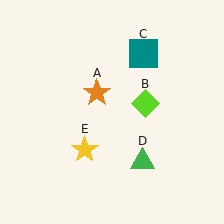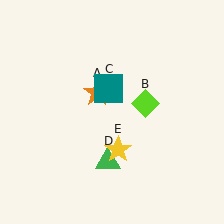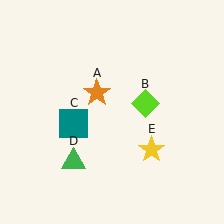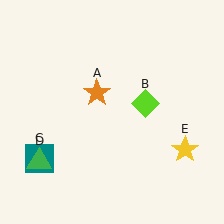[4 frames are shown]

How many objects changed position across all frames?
3 objects changed position: teal square (object C), green triangle (object D), yellow star (object E).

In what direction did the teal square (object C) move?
The teal square (object C) moved down and to the left.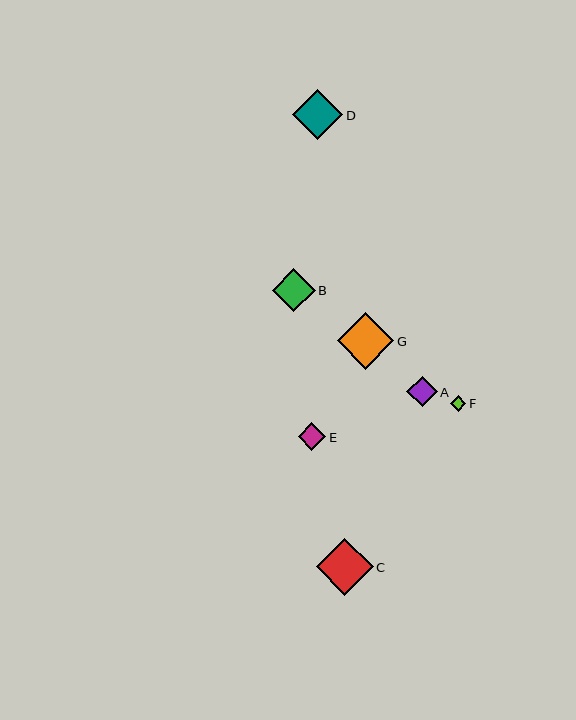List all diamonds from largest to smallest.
From largest to smallest: C, G, D, B, A, E, F.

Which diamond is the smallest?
Diamond F is the smallest with a size of approximately 15 pixels.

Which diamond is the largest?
Diamond C is the largest with a size of approximately 57 pixels.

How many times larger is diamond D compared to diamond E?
Diamond D is approximately 1.8 times the size of diamond E.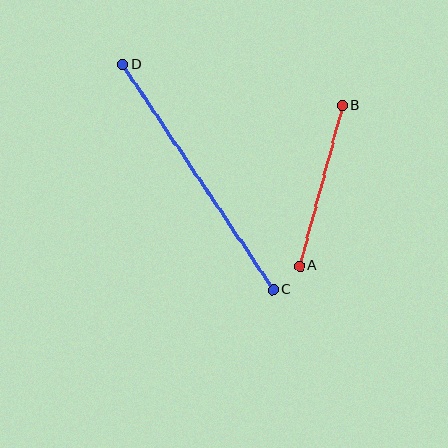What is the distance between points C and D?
The distance is approximately 271 pixels.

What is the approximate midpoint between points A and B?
The midpoint is at approximately (321, 186) pixels.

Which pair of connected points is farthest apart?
Points C and D are farthest apart.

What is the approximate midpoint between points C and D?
The midpoint is at approximately (198, 177) pixels.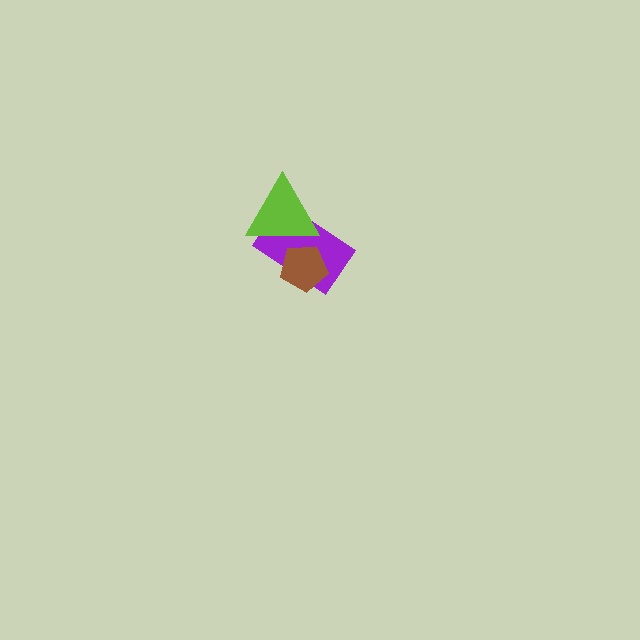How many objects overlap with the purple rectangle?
2 objects overlap with the purple rectangle.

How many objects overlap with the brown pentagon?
2 objects overlap with the brown pentagon.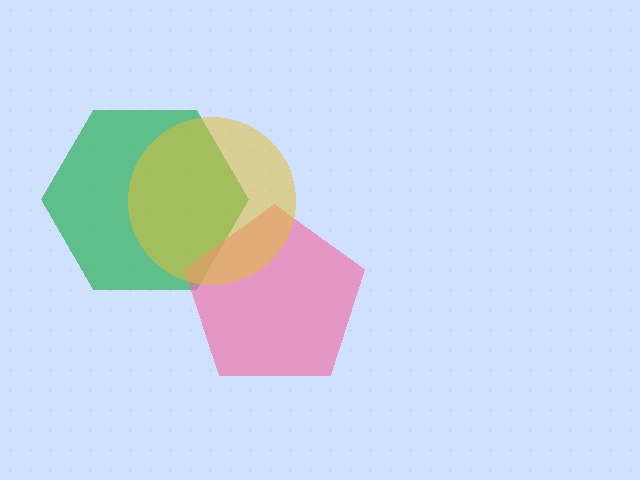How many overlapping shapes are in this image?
There are 3 overlapping shapes in the image.